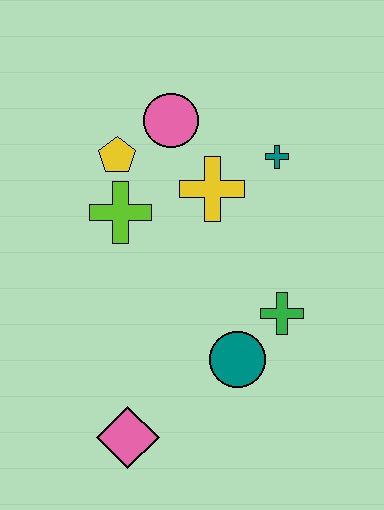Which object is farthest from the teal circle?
The pink circle is farthest from the teal circle.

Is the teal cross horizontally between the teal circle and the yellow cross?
No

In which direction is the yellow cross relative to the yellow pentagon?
The yellow cross is to the right of the yellow pentagon.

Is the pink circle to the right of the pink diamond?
Yes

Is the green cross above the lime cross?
No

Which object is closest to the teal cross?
The yellow cross is closest to the teal cross.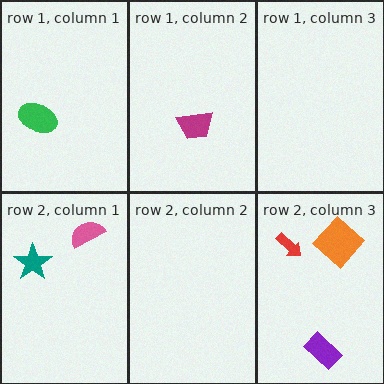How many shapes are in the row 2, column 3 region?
3.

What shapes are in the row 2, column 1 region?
The teal star, the pink semicircle.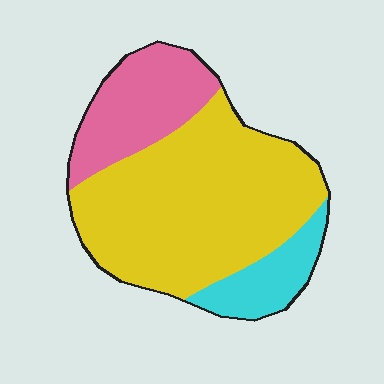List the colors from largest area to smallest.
From largest to smallest: yellow, pink, cyan.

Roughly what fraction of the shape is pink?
Pink takes up less than a quarter of the shape.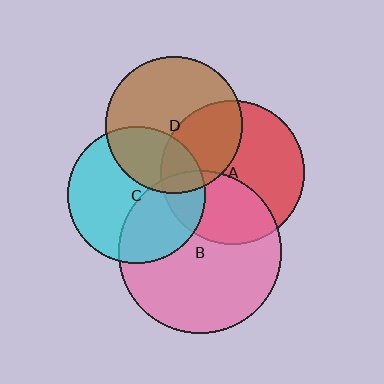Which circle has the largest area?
Circle B (pink).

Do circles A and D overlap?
Yes.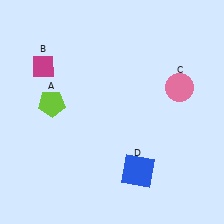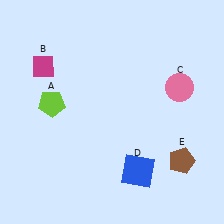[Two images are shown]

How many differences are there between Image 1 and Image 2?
There is 1 difference between the two images.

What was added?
A brown pentagon (E) was added in Image 2.